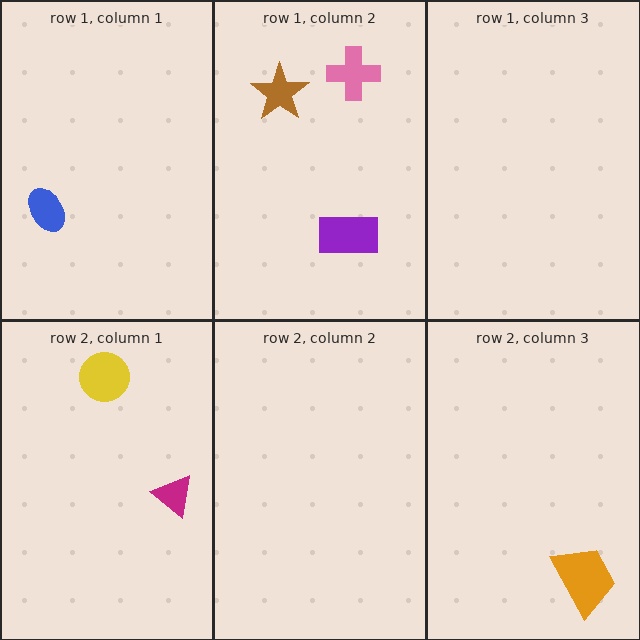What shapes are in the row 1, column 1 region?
The blue ellipse.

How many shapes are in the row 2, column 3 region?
1.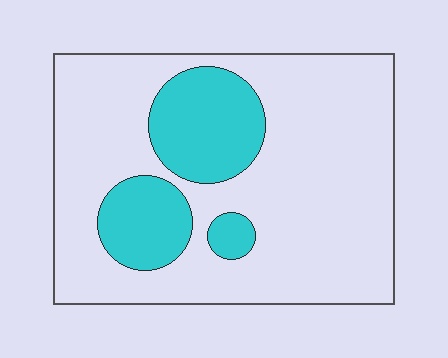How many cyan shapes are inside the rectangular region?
3.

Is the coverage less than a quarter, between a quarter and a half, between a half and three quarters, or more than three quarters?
Less than a quarter.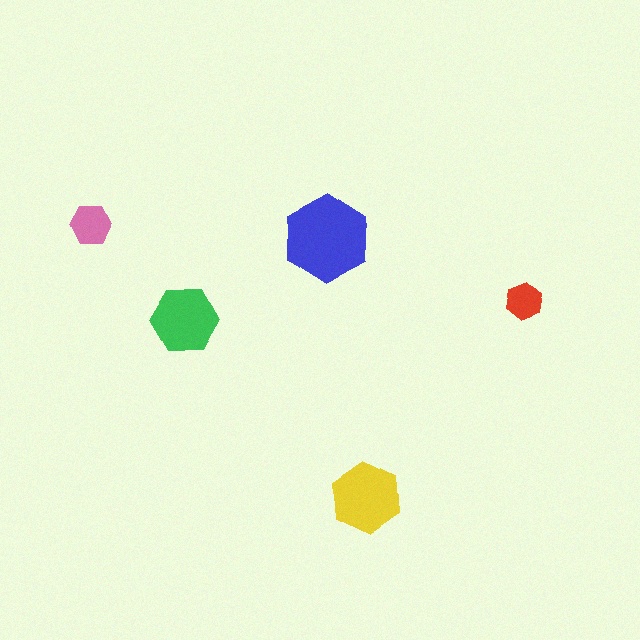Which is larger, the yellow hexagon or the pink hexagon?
The yellow one.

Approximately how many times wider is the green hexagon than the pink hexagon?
About 1.5 times wider.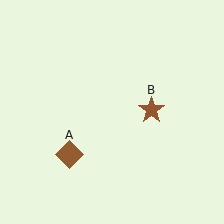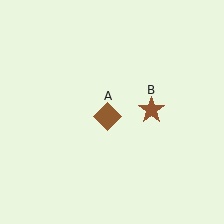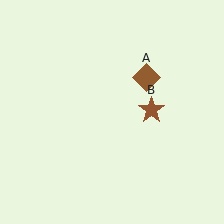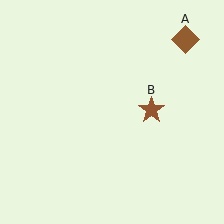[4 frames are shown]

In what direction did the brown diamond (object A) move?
The brown diamond (object A) moved up and to the right.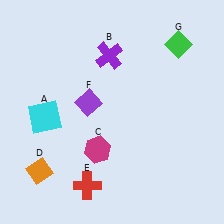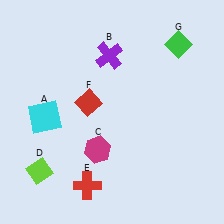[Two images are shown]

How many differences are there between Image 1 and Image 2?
There are 2 differences between the two images.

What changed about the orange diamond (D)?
In Image 1, D is orange. In Image 2, it changed to lime.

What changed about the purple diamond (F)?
In Image 1, F is purple. In Image 2, it changed to red.